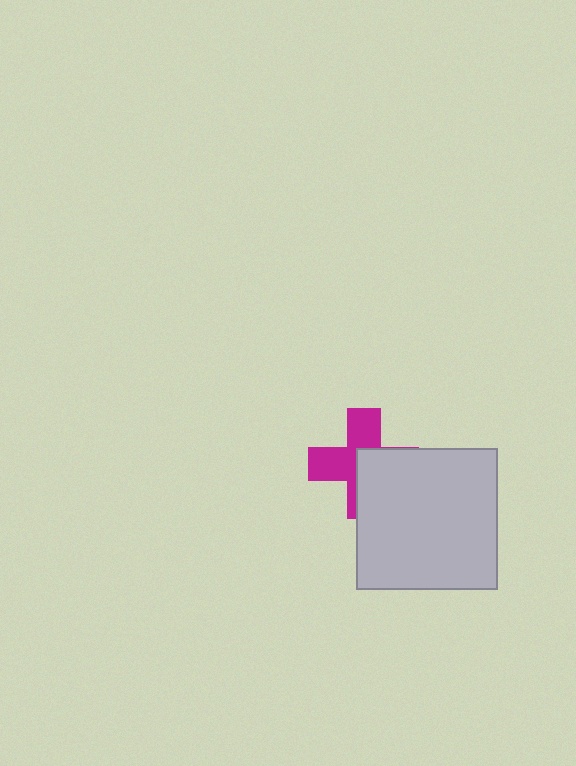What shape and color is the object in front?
The object in front is a light gray square.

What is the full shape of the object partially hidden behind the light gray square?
The partially hidden object is a magenta cross.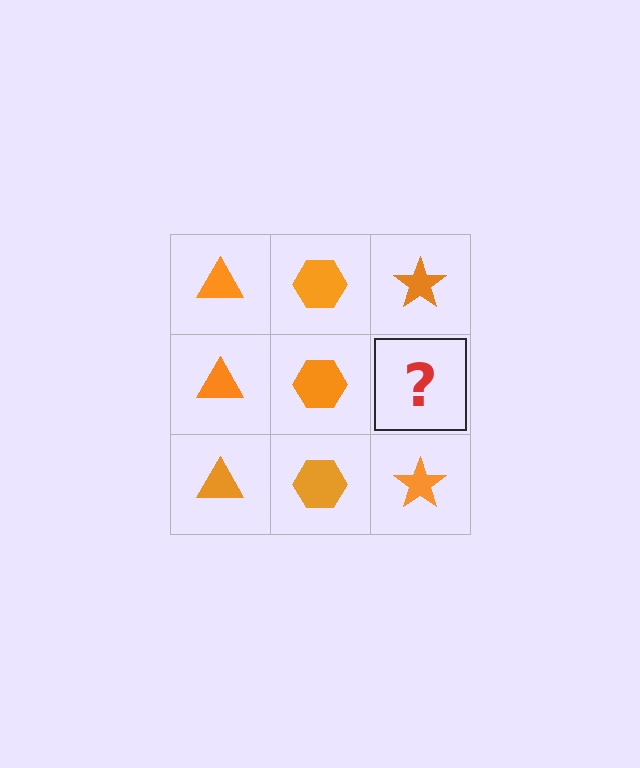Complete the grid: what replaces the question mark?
The question mark should be replaced with an orange star.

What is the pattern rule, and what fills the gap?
The rule is that each column has a consistent shape. The gap should be filled with an orange star.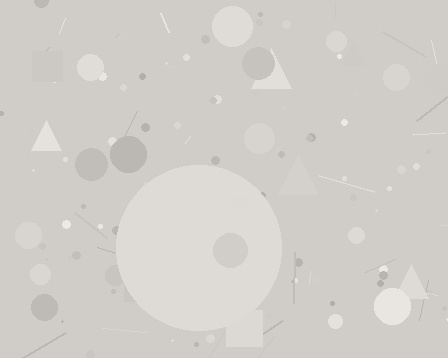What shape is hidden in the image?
A circle is hidden in the image.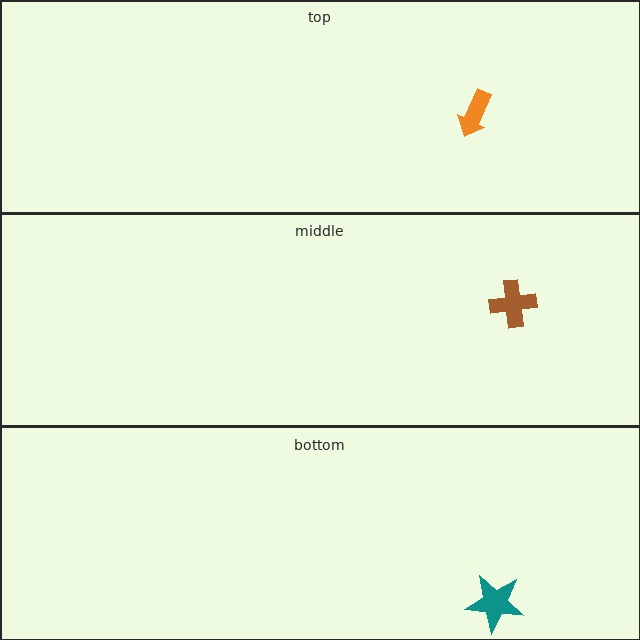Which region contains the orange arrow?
The top region.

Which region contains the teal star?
The bottom region.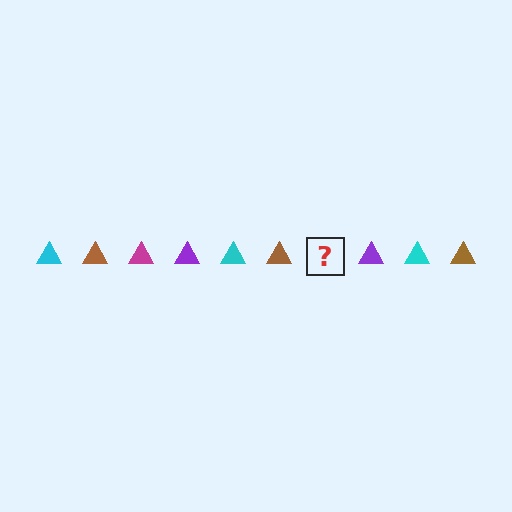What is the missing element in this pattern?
The missing element is a magenta triangle.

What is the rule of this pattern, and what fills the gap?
The rule is that the pattern cycles through cyan, brown, magenta, purple triangles. The gap should be filled with a magenta triangle.